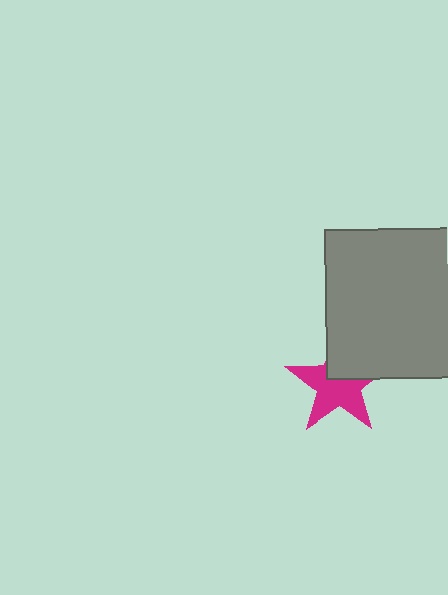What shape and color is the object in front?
The object in front is a gray square.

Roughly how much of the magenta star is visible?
About half of it is visible (roughly 65%).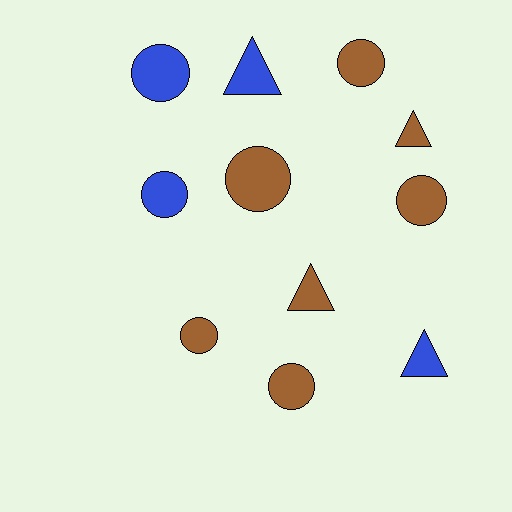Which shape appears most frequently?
Circle, with 7 objects.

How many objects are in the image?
There are 11 objects.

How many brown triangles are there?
There are 2 brown triangles.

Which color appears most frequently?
Brown, with 7 objects.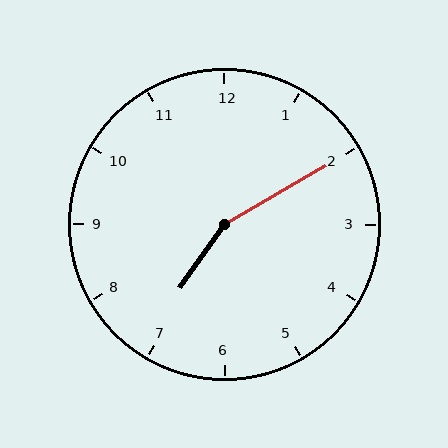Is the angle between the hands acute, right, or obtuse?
It is obtuse.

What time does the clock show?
7:10.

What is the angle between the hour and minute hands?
Approximately 155 degrees.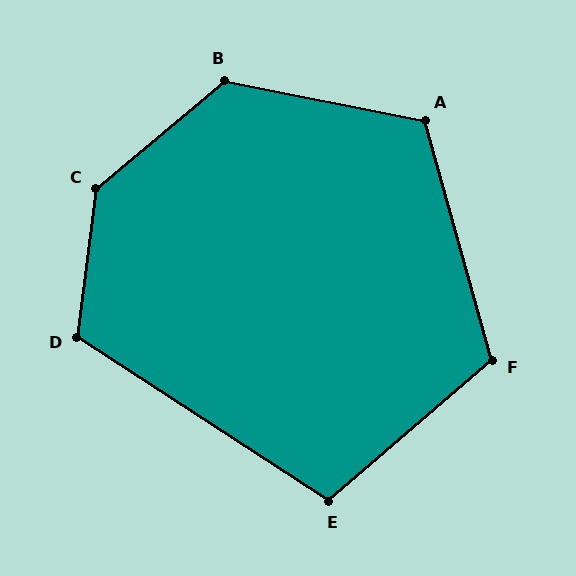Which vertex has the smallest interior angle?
E, at approximately 106 degrees.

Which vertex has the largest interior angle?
C, at approximately 137 degrees.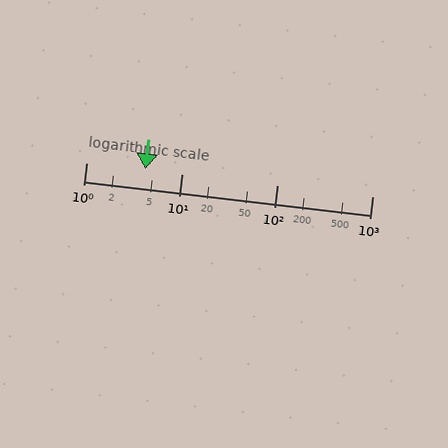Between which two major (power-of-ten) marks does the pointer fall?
The pointer is between 1 and 10.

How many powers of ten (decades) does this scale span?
The scale spans 3 decades, from 1 to 1000.